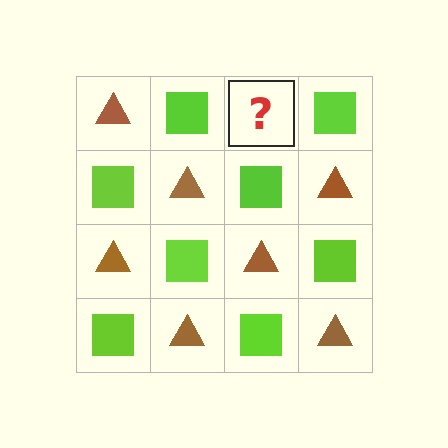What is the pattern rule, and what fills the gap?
The rule is that it alternates brown triangle and lime square in a checkerboard pattern. The gap should be filled with a brown triangle.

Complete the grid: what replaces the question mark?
The question mark should be replaced with a brown triangle.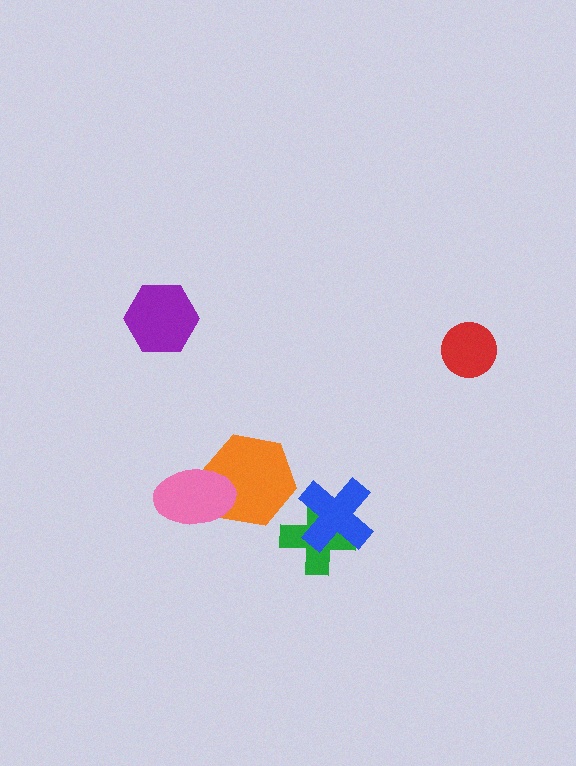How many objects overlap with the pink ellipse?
1 object overlaps with the pink ellipse.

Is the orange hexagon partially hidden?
Yes, it is partially covered by another shape.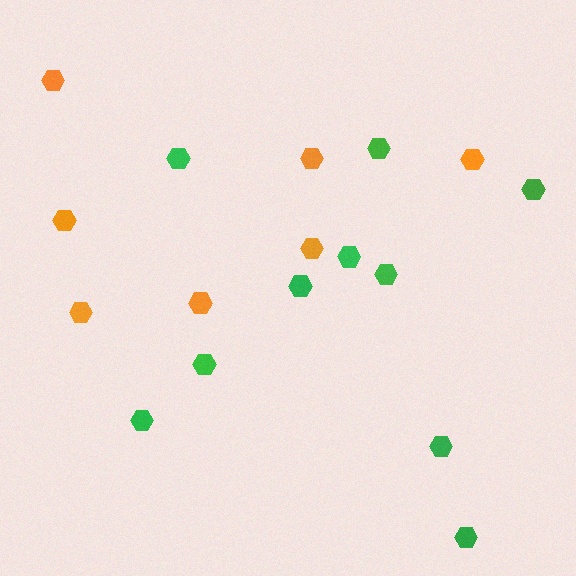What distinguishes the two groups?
There are 2 groups: one group of orange hexagons (7) and one group of green hexagons (10).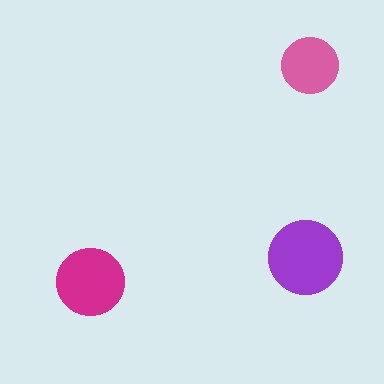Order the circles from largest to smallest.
the purple one, the magenta one, the pink one.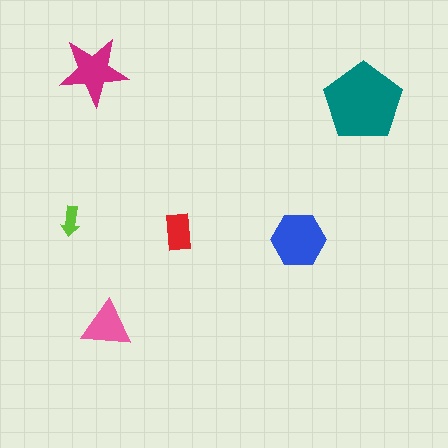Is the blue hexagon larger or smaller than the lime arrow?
Larger.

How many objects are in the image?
There are 6 objects in the image.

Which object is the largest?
The teal pentagon.